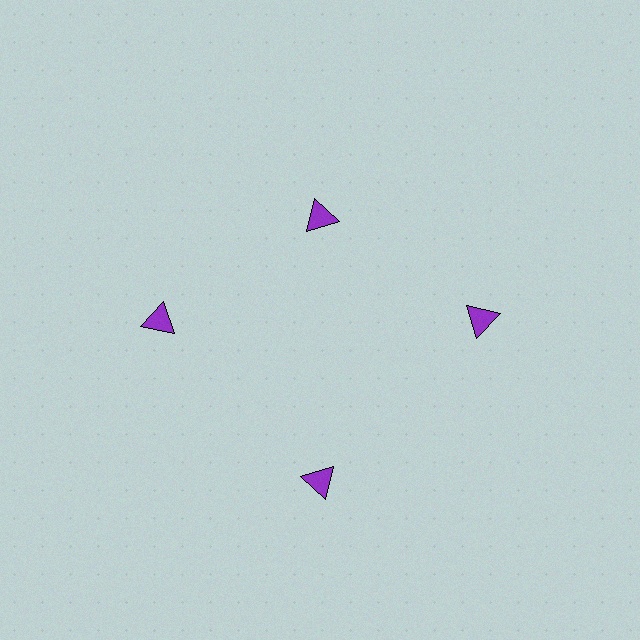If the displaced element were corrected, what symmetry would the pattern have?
It would have 4-fold rotational symmetry — the pattern would map onto itself every 90 degrees.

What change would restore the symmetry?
The symmetry would be restored by moving it outward, back onto the ring so that all 4 triangles sit at equal angles and equal distance from the center.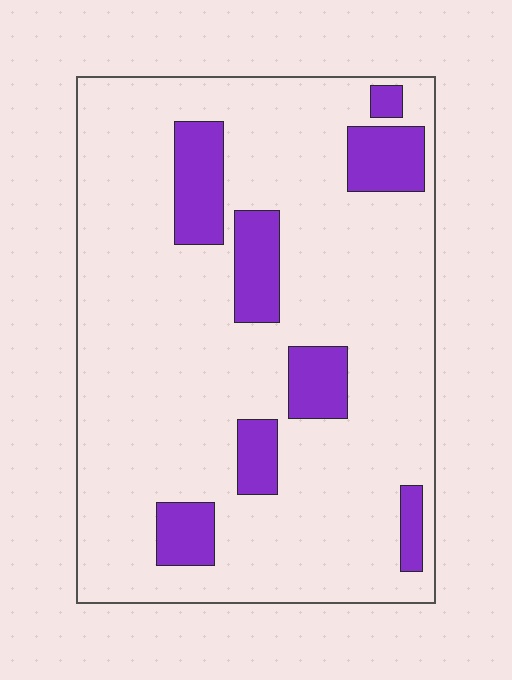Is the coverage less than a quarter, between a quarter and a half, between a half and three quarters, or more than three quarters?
Less than a quarter.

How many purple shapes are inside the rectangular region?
8.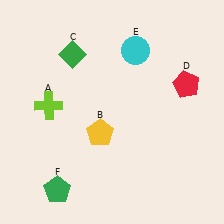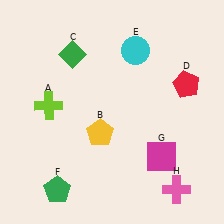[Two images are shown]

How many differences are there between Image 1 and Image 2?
There are 2 differences between the two images.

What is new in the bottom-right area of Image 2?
A magenta square (G) was added in the bottom-right area of Image 2.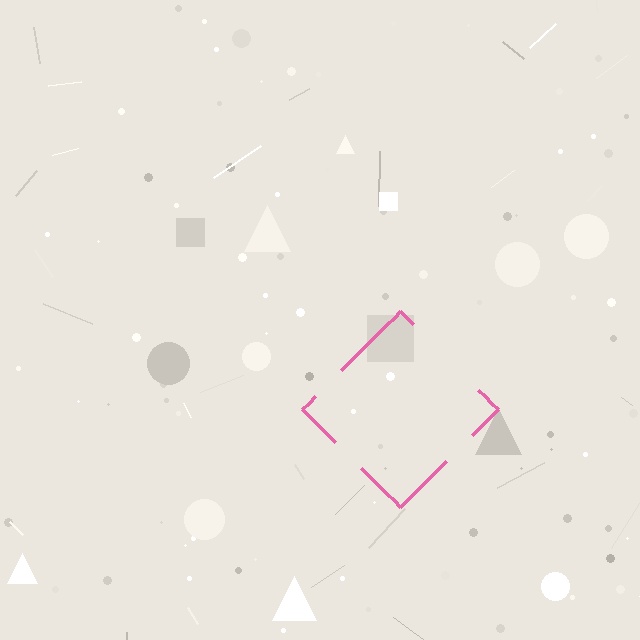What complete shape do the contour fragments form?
The contour fragments form a diamond.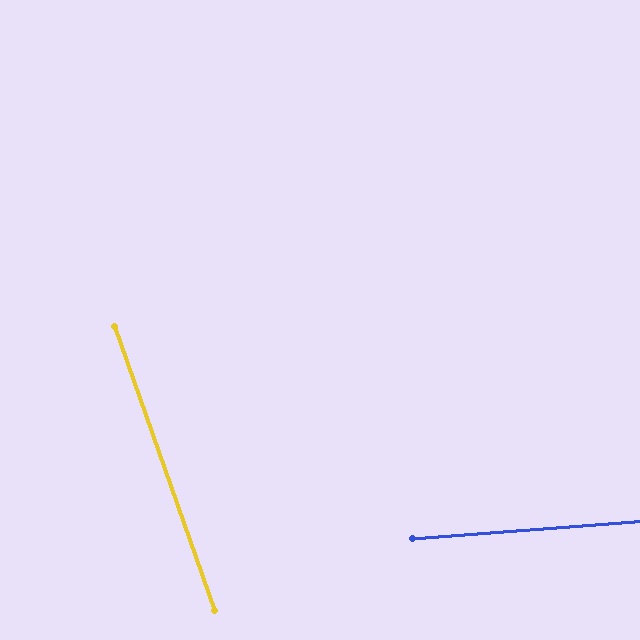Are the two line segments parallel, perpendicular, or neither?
Neither parallel nor perpendicular — they differ by about 75°.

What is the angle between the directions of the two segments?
Approximately 75 degrees.